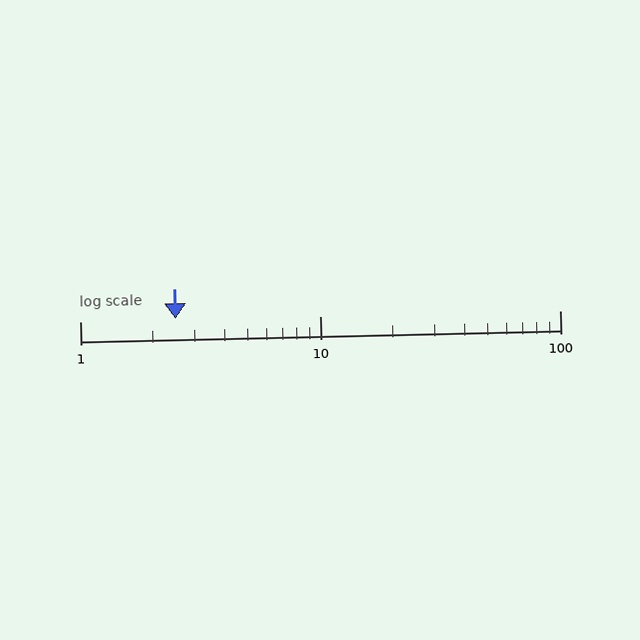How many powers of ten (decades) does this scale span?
The scale spans 2 decades, from 1 to 100.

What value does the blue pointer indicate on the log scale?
The pointer indicates approximately 2.5.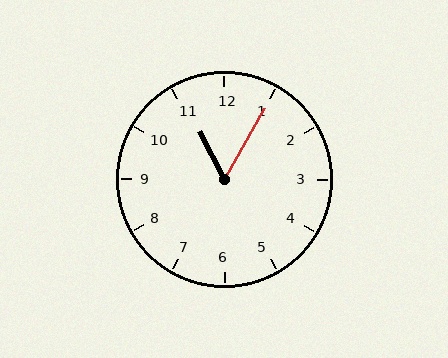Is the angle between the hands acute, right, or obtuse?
It is acute.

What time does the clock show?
11:05.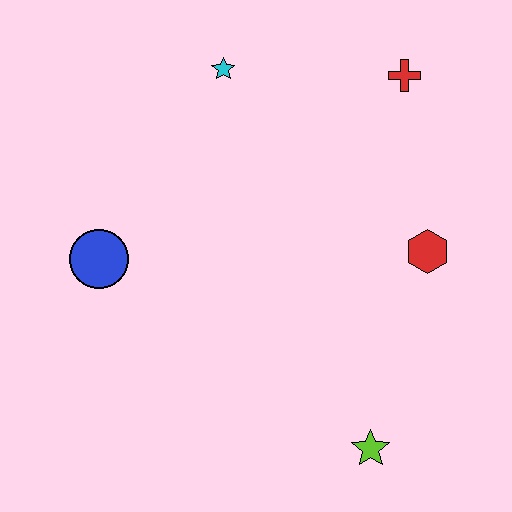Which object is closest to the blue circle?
The cyan star is closest to the blue circle.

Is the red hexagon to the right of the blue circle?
Yes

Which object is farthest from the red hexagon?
The blue circle is farthest from the red hexagon.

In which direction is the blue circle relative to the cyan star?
The blue circle is below the cyan star.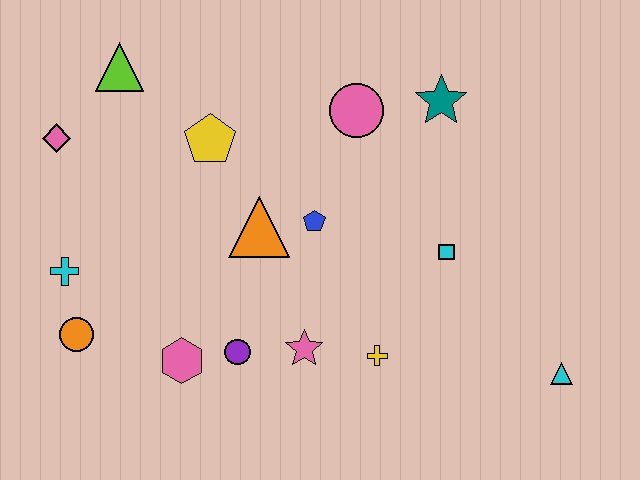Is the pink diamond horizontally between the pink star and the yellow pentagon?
No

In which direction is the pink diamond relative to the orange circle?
The pink diamond is above the orange circle.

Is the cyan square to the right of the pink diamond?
Yes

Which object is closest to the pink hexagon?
The purple circle is closest to the pink hexagon.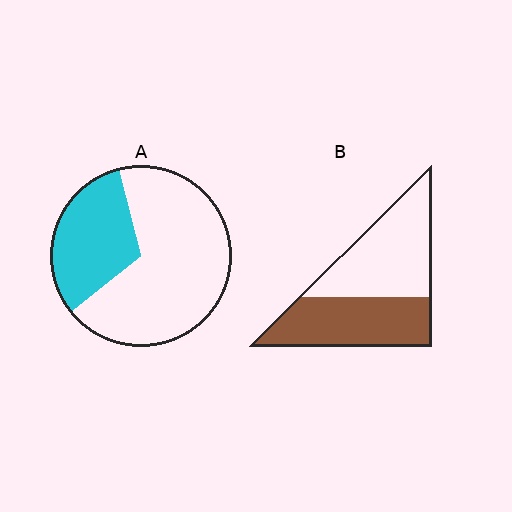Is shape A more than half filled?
No.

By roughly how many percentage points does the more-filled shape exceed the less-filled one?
By roughly 15 percentage points (B over A).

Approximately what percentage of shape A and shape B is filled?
A is approximately 30% and B is approximately 45%.